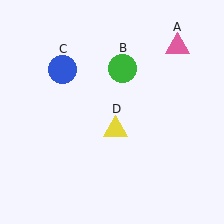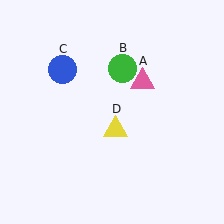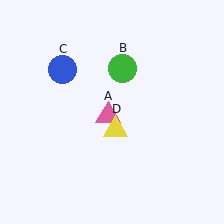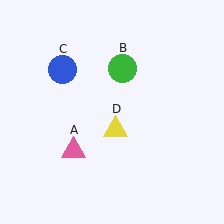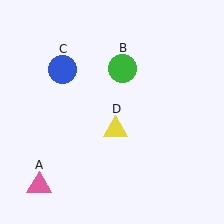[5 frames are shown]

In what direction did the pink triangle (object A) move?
The pink triangle (object A) moved down and to the left.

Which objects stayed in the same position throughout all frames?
Green circle (object B) and blue circle (object C) and yellow triangle (object D) remained stationary.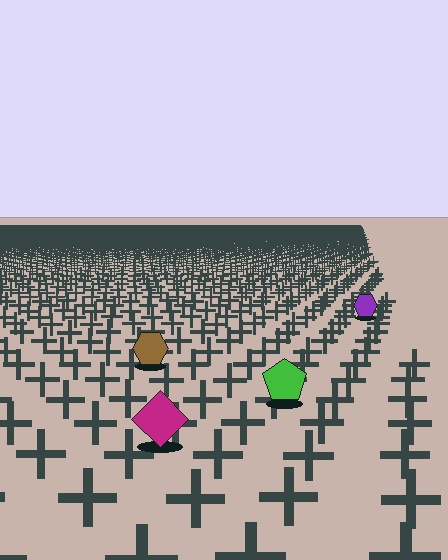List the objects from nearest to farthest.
From nearest to farthest: the magenta diamond, the green pentagon, the brown hexagon, the purple hexagon.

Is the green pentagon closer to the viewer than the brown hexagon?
Yes. The green pentagon is closer — you can tell from the texture gradient: the ground texture is coarser near it.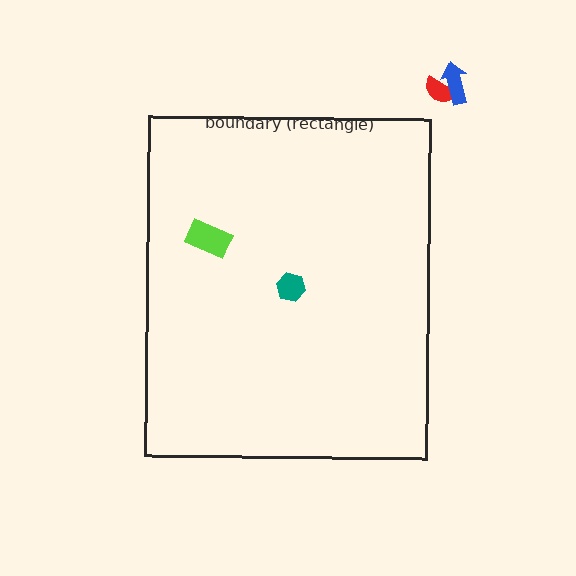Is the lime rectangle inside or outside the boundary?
Inside.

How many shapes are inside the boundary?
2 inside, 2 outside.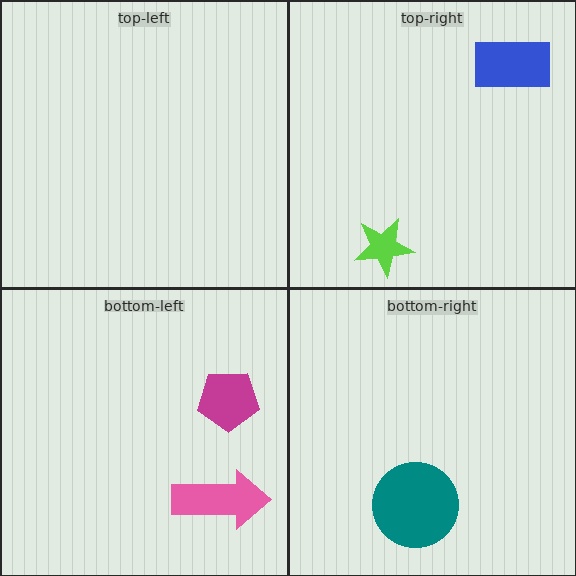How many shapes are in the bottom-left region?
2.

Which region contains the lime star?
The top-right region.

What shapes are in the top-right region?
The blue rectangle, the lime star.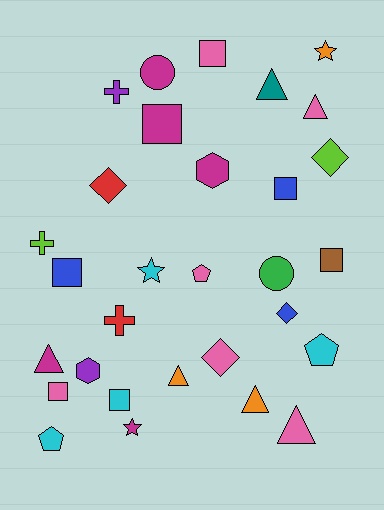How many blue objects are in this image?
There are 3 blue objects.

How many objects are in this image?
There are 30 objects.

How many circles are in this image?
There are 2 circles.